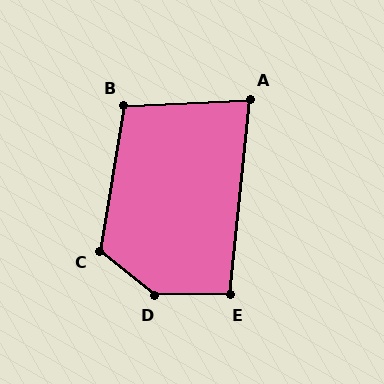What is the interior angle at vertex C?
Approximately 119 degrees (obtuse).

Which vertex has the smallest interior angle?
A, at approximately 81 degrees.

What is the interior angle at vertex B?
Approximately 103 degrees (obtuse).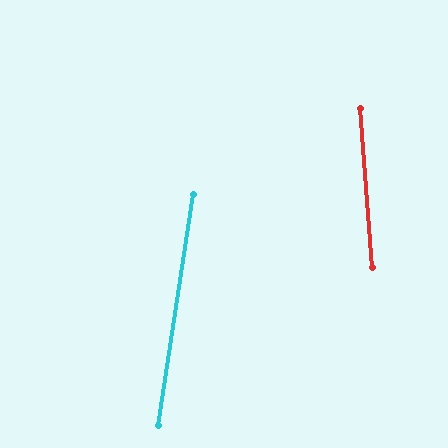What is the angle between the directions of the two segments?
Approximately 13 degrees.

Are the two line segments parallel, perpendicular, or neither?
Neither parallel nor perpendicular — they differ by about 13°.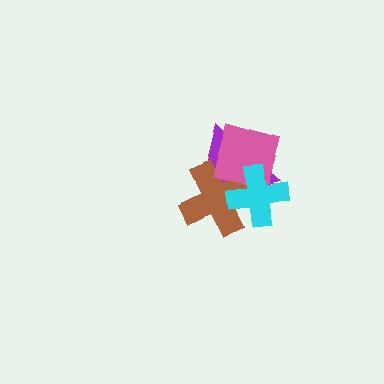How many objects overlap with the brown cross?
3 objects overlap with the brown cross.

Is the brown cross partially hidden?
Yes, it is partially covered by another shape.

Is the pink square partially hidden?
Yes, it is partially covered by another shape.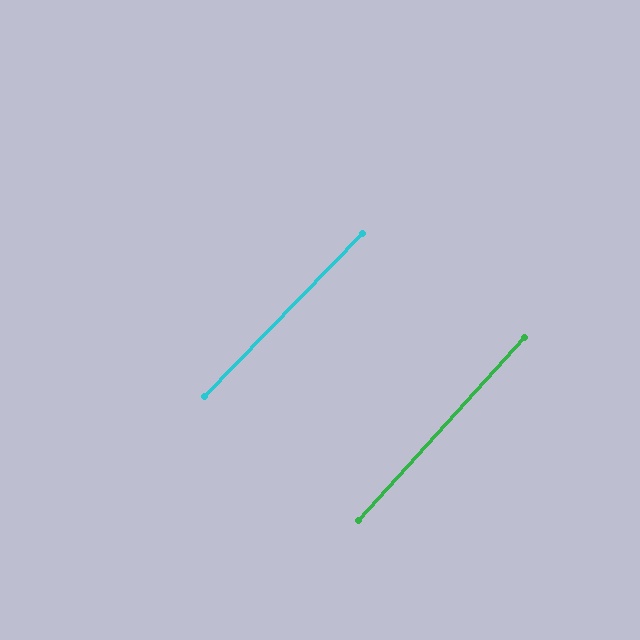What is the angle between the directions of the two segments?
Approximately 2 degrees.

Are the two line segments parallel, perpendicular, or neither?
Parallel — their directions differ by only 1.9°.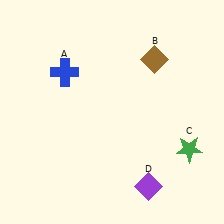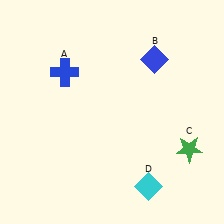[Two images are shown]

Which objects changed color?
B changed from brown to blue. D changed from purple to cyan.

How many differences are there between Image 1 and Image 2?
There are 2 differences between the two images.